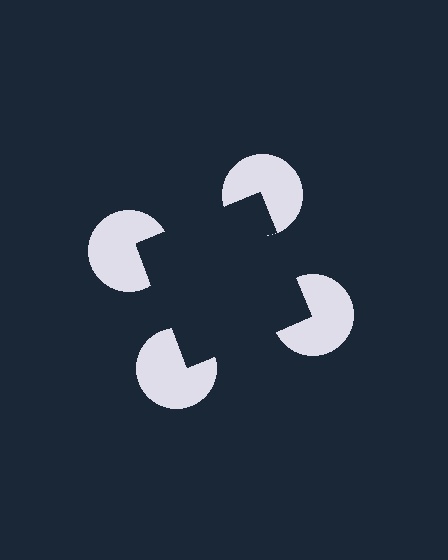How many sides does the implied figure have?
4 sides.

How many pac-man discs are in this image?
There are 4 — one at each vertex of the illusory square.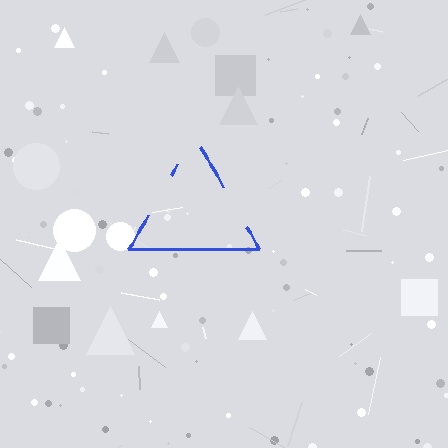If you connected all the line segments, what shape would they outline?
They would outline a triangle.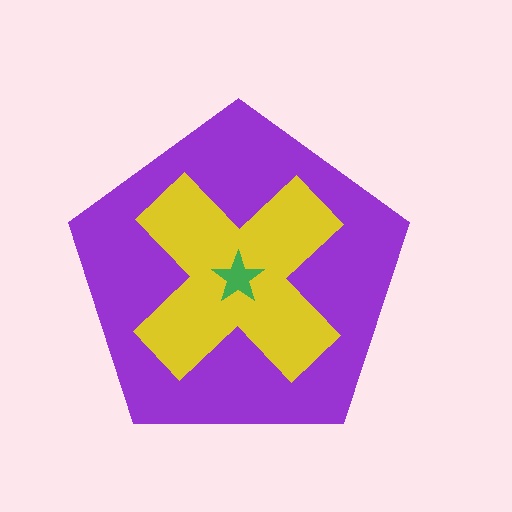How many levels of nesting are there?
3.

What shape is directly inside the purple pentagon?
The yellow cross.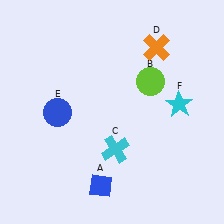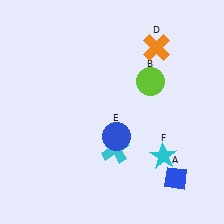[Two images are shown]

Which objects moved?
The objects that moved are: the blue diamond (A), the blue circle (E), the cyan star (F).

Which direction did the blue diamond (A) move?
The blue diamond (A) moved right.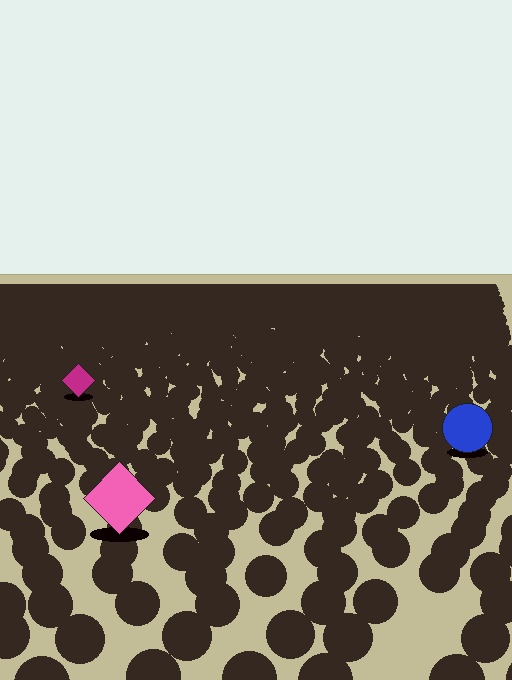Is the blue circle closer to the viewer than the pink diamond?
No. The pink diamond is closer — you can tell from the texture gradient: the ground texture is coarser near it.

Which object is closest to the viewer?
The pink diamond is closest. The texture marks near it are larger and more spread out.